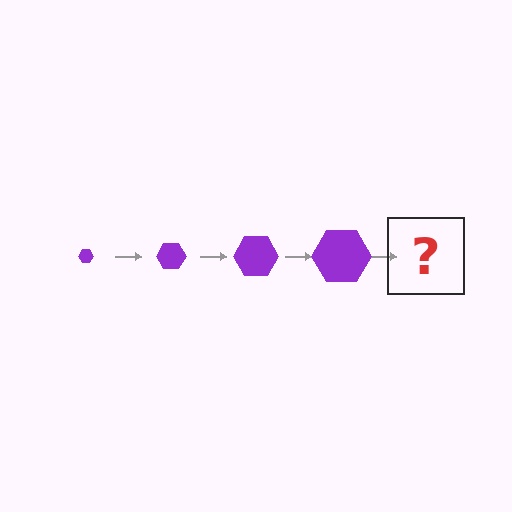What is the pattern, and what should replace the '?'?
The pattern is that the hexagon gets progressively larger each step. The '?' should be a purple hexagon, larger than the previous one.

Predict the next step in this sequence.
The next step is a purple hexagon, larger than the previous one.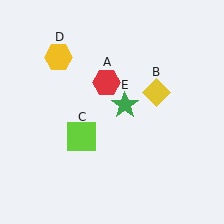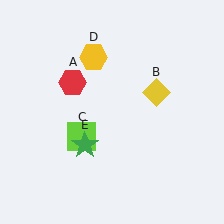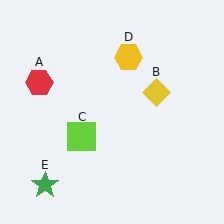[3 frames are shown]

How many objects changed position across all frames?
3 objects changed position: red hexagon (object A), yellow hexagon (object D), green star (object E).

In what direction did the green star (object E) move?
The green star (object E) moved down and to the left.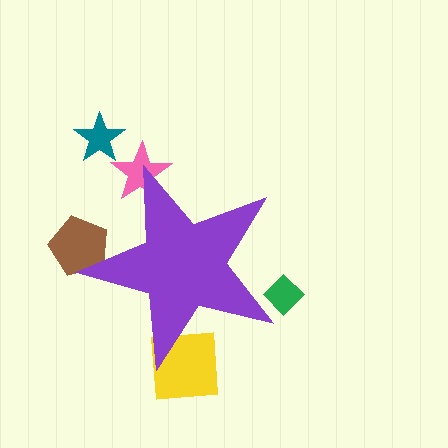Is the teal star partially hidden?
No, the teal star is fully visible.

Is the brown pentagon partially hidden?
Yes, the brown pentagon is partially hidden behind the purple star.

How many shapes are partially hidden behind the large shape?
4 shapes are partially hidden.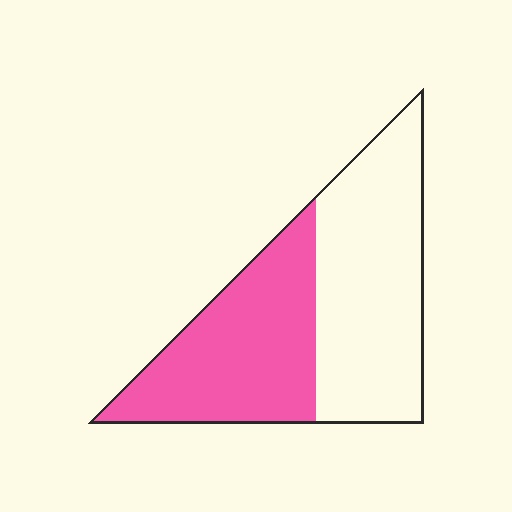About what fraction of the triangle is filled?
About one half (1/2).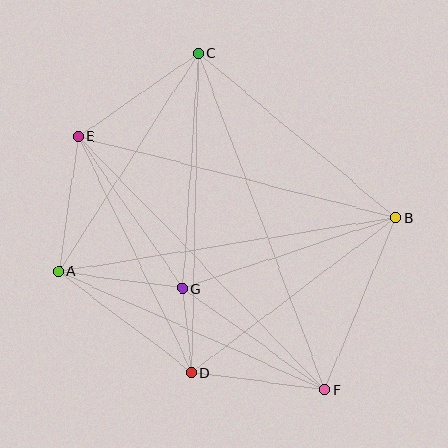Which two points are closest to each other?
Points D and G are closest to each other.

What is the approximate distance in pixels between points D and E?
The distance between D and E is approximately 262 pixels.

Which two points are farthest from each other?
Points C and F are farthest from each other.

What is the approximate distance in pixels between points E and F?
The distance between E and F is approximately 354 pixels.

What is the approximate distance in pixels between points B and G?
The distance between B and G is approximately 225 pixels.